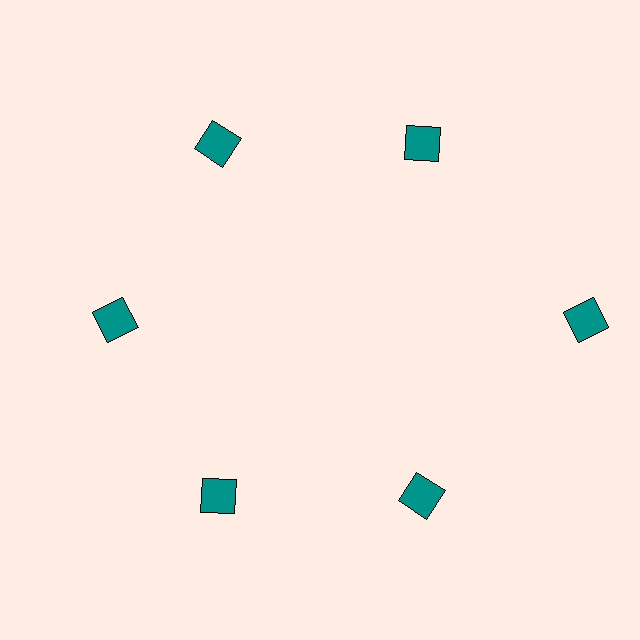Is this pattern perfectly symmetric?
No. The 6 teal diamonds are arranged in a ring, but one element near the 3 o'clock position is pushed outward from the center, breaking the 6-fold rotational symmetry.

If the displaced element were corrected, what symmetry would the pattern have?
It would have 6-fold rotational symmetry — the pattern would map onto itself every 60 degrees.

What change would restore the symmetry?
The symmetry would be restored by moving it inward, back onto the ring so that all 6 diamonds sit at equal angles and equal distance from the center.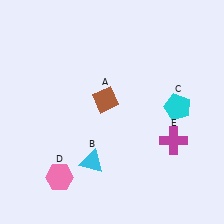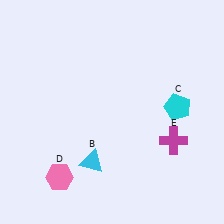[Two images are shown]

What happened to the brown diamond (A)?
The brown diamond (A) was removed in Image 2. It was in the top-left area of Image 1.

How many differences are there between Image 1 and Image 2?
There is 1 difference between the two images.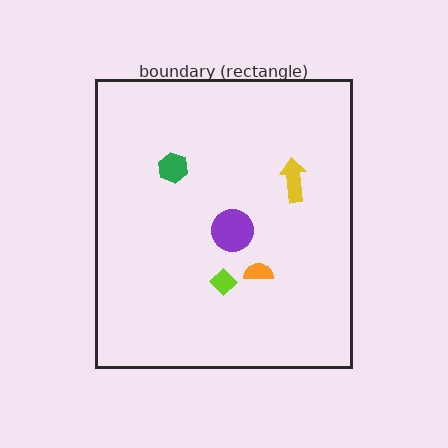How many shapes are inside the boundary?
5 inside, 0 outside.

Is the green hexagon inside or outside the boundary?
Inside.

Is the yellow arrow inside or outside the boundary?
Inside.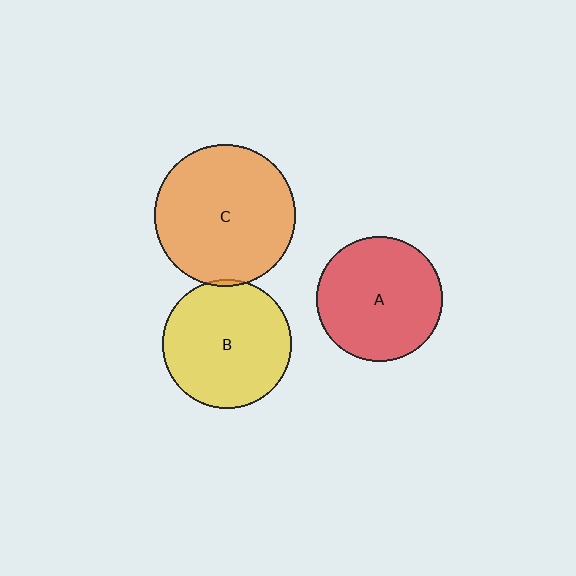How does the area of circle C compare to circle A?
Approximately 1.3 times.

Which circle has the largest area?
Circle C (orange).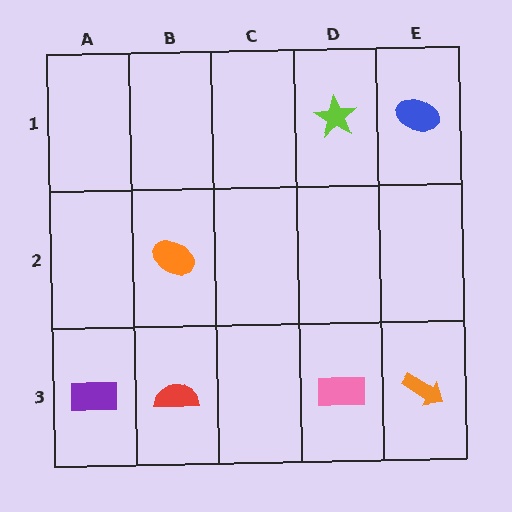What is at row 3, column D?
A pink rectangle.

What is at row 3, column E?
An orange arrow.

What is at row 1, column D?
A lime star.